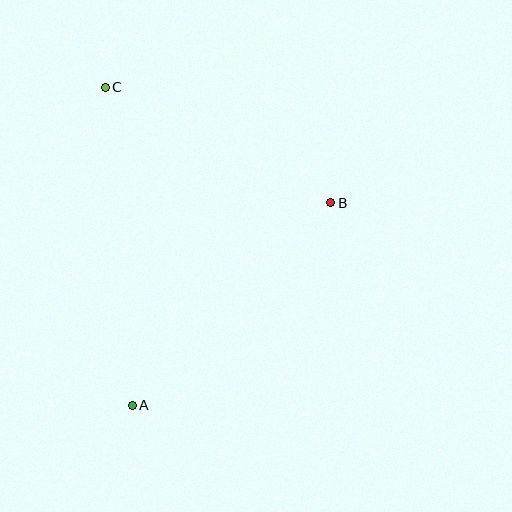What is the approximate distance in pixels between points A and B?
The distance between A and B is approximately 284 pixels.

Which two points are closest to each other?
Points B and C are closest to each other.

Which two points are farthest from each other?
Points A and C are farthest from each other.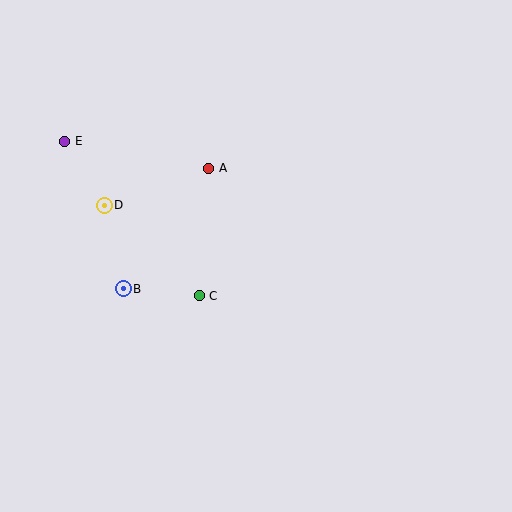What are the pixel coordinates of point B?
Point B is at (123, 289).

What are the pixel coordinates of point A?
Point A is at (209, 168).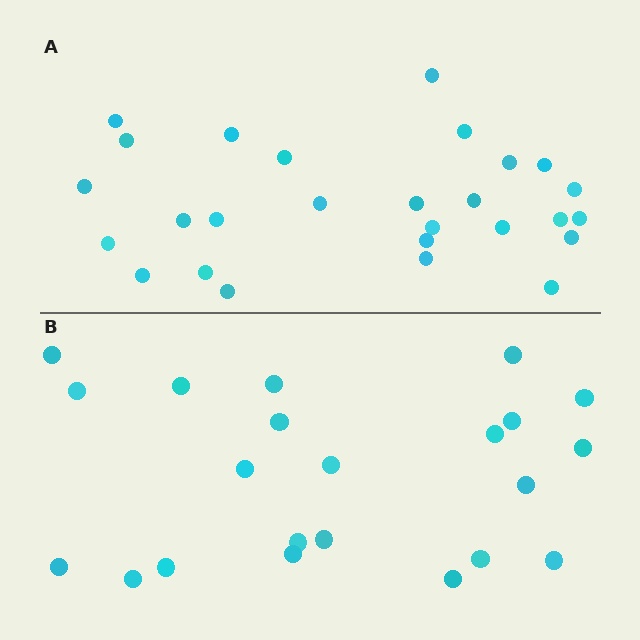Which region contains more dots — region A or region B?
Region A (the top region) has more dots.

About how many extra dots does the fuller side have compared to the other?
Region A has about 5 more dots than region B.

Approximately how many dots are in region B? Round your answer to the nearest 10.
About 20 dots. (The exact count is 22, which rounds to 20.)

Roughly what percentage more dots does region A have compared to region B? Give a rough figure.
About 25% more.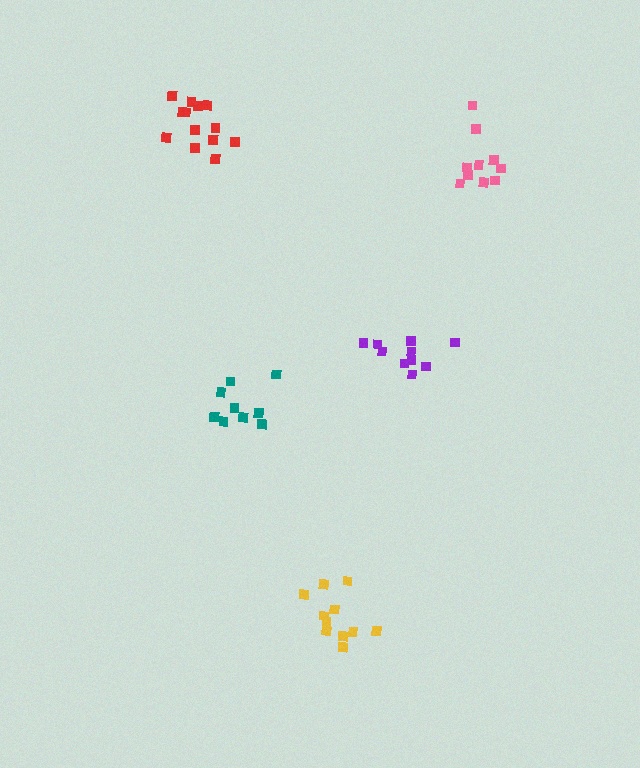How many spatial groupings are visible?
There are 5 spatial groupings.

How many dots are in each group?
Group 1: 9 dots, Group 2: 10 dots, Group 3: 11 dots, Group 4: 13 dots, Group 5: 11 dots (54 total).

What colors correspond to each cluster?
The clusters are colored: teal, purple, pink, red, yellow.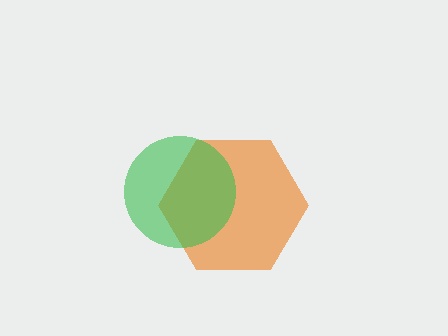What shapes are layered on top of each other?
The layered shapes are: an orange hexagon, a green circle.